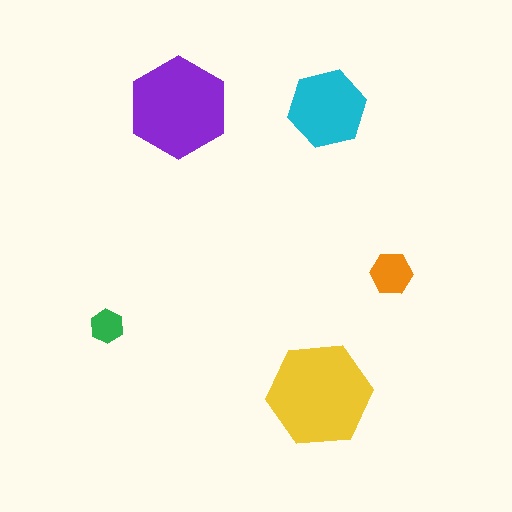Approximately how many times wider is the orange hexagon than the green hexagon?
About 1.5 times wider.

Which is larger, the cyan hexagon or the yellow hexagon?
The yellow one.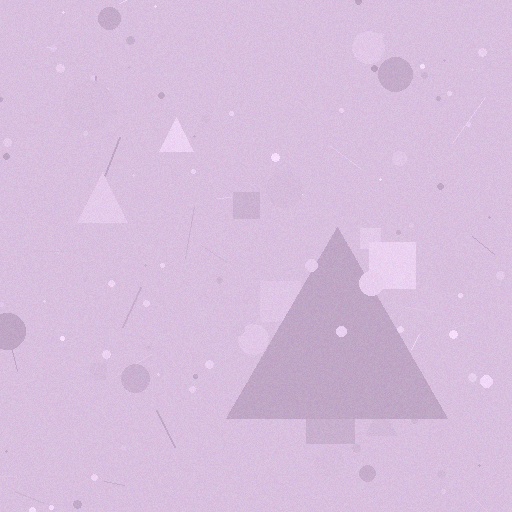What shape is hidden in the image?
A triangle is hidden in the image.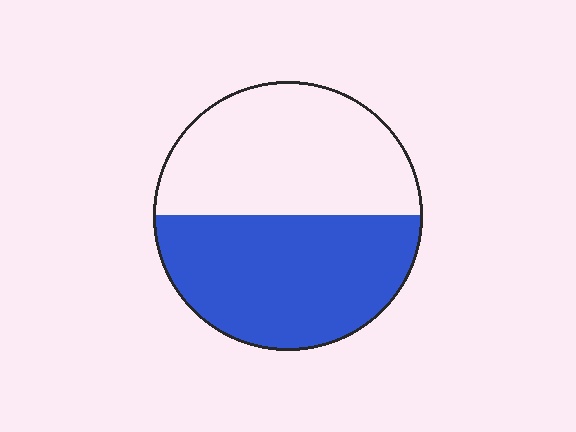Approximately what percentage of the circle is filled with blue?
Approximately 50%.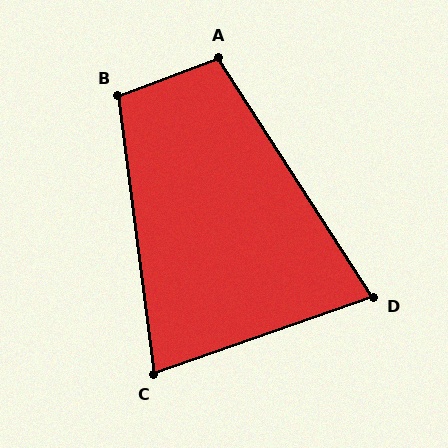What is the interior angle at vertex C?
Approximately 78 degrees (acute).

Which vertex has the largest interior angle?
B, at approximately 104 degrees.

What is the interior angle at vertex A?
Approximately 102 degrees (obtuse).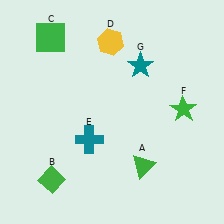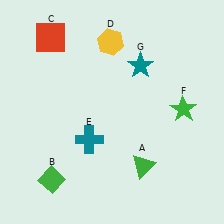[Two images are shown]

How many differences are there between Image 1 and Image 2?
There is 1 difference between the two images.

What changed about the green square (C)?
In Image 1, C is green. In Image 2, it changed to red.